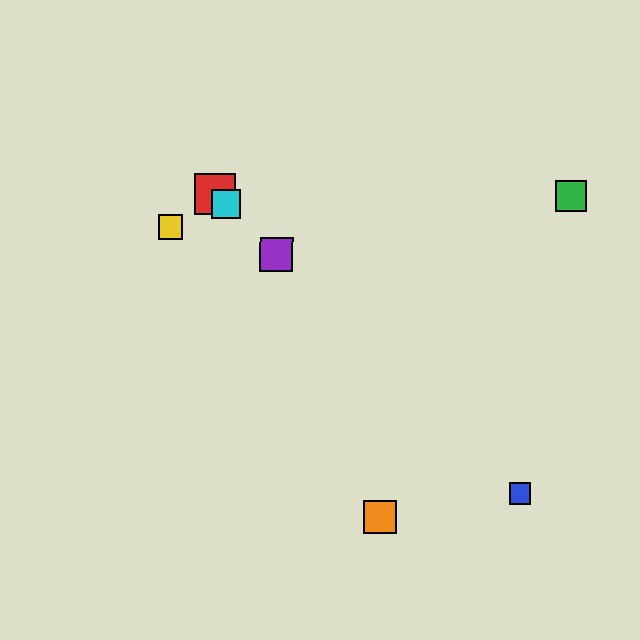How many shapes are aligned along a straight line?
4 shapes (the red square, the blue square, the purple square, the cyan square) are aligned along a straight line.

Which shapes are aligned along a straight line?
The red square, the blue square, the purple square, the cyan square are aligned along a straight line.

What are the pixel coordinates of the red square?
The red square is at (215, 194).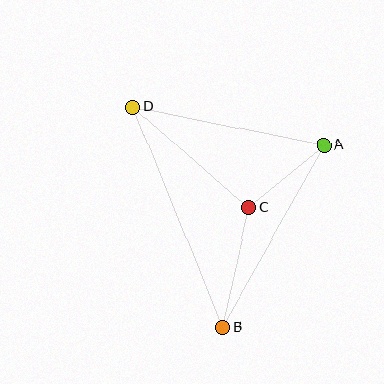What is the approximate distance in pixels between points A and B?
The distance between A and B is approximately 208 pixels.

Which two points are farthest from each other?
Points B and D are farthest from each other.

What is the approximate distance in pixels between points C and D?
The distance between C and D is approximately 154 pixels.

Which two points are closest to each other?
Points A and C are closest to each other.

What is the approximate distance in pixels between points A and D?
The distance between A and D is approximately 195 pixels.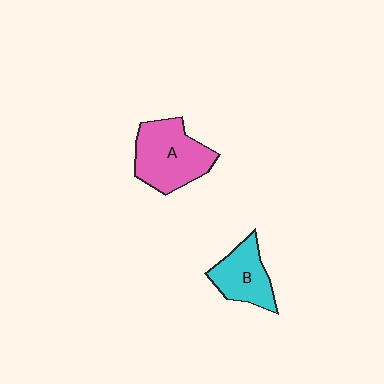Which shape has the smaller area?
Shape B (cyan).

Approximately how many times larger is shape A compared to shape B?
Approximately 1.5 times.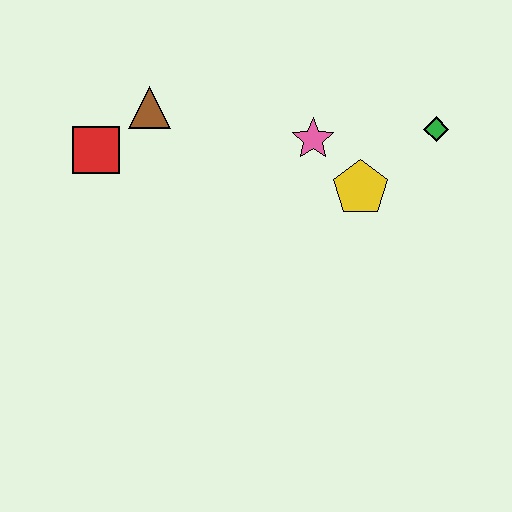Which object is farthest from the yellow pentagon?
The red square is farthest from the yellow pentagon.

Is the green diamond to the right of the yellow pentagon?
Yes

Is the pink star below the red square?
No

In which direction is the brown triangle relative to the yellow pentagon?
The brown triangle is to the left of the yellow pentagon.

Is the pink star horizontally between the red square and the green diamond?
Yes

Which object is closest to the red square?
The brown triangle is closest to the red square.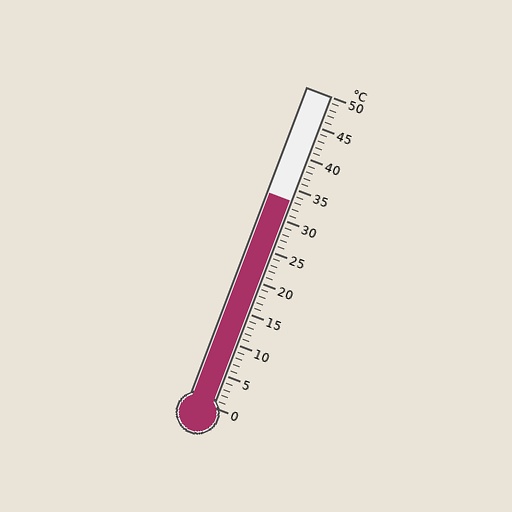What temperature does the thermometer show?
The thermometer shows approximately 33°C.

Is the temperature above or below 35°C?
The temperature is below 35°C.